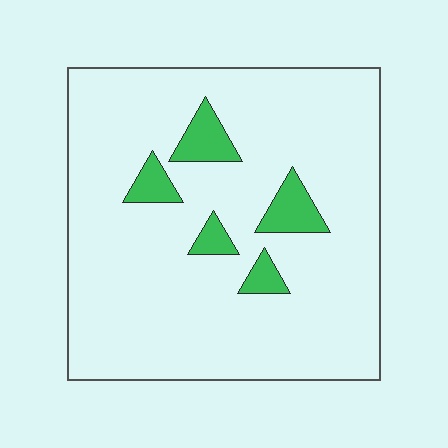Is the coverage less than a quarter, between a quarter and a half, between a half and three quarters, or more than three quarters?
Less than a quarter.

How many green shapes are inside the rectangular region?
5.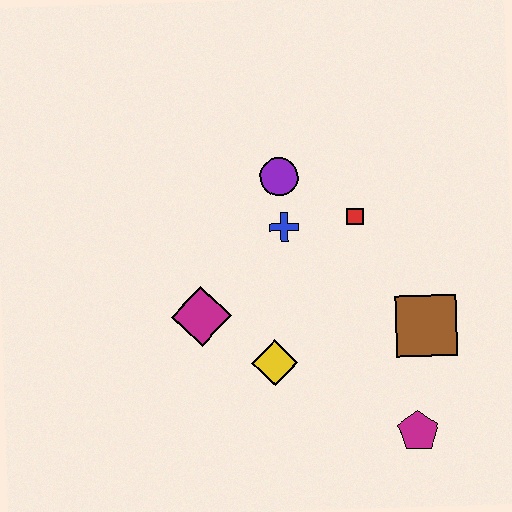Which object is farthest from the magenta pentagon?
The purple circle is farthest from the magenta pentagon.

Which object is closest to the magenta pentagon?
The brown square is closest to the magenta pentagon.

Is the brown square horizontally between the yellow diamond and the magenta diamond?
No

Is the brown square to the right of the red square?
Yes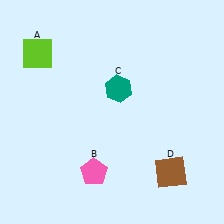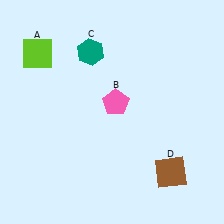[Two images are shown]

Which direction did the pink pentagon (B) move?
The pink pentagon (B) moved up.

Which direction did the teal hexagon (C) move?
The teal hexagon (C) moved up.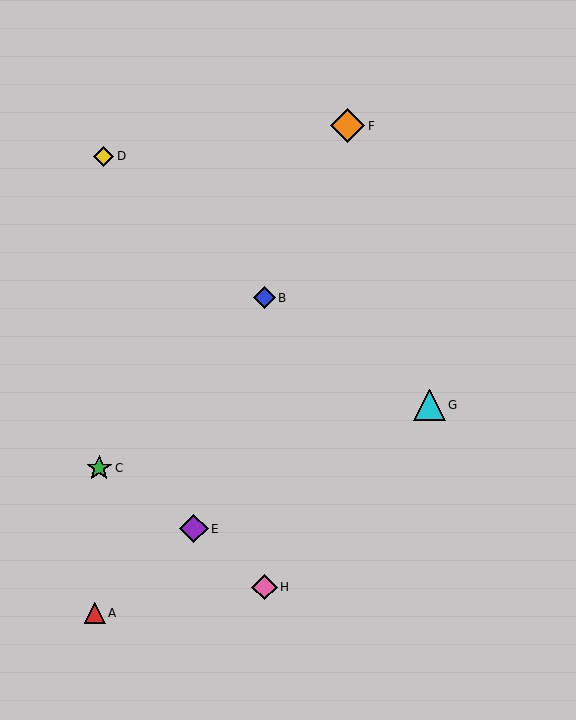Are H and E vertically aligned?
No, H is at x≈265 and E is at x≈194.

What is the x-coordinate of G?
Object G is at x≈430.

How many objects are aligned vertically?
2 objects (B, H) are aligned vertically.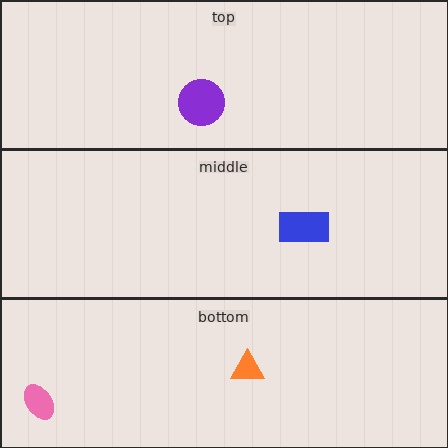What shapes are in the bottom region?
The pink ellipse, the orange triangle.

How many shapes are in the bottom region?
2.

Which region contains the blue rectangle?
The middle region.